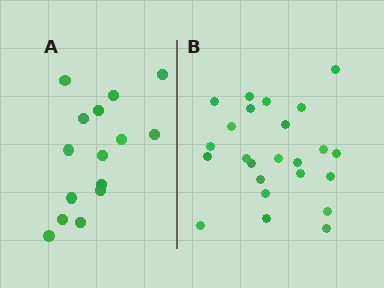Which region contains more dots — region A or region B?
Region B (the right region) has more dots.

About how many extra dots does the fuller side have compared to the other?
Region B has roughly 8 or so more dots than region A.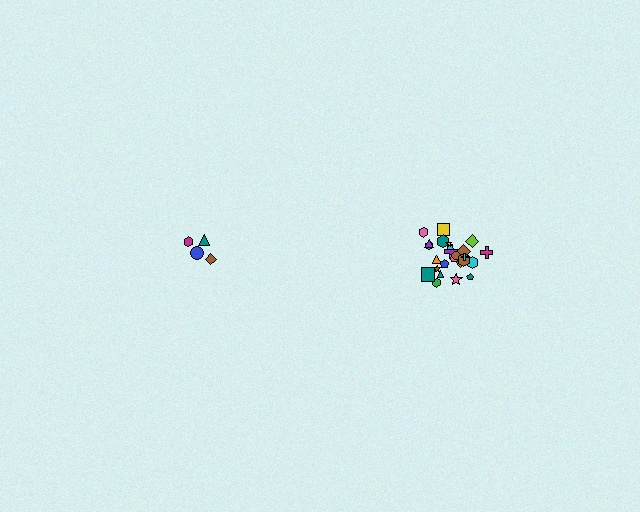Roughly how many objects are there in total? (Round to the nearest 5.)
Roughly 30 objects in total.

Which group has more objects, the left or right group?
The right group.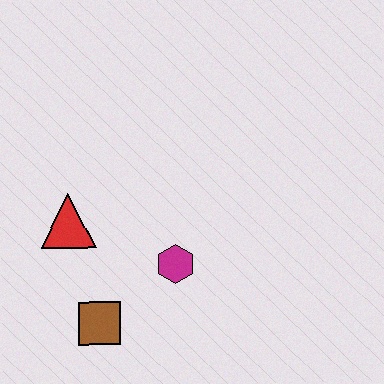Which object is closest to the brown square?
The magenta hexagon is closest to the brown square.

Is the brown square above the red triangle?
No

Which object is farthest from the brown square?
The red triangle is farthest from the brown square.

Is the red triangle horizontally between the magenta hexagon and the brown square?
No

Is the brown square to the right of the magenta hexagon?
No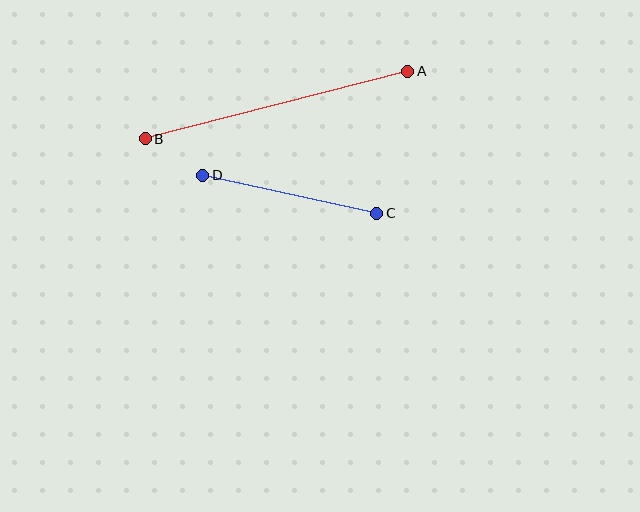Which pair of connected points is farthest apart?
Points A and B are farthest apart.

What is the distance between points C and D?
The distance is approximately 178 pixels.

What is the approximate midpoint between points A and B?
The midpoint is at approximately (277, 105) pixels.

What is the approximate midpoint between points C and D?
The midpoint is at approximately (290, 194) pixels.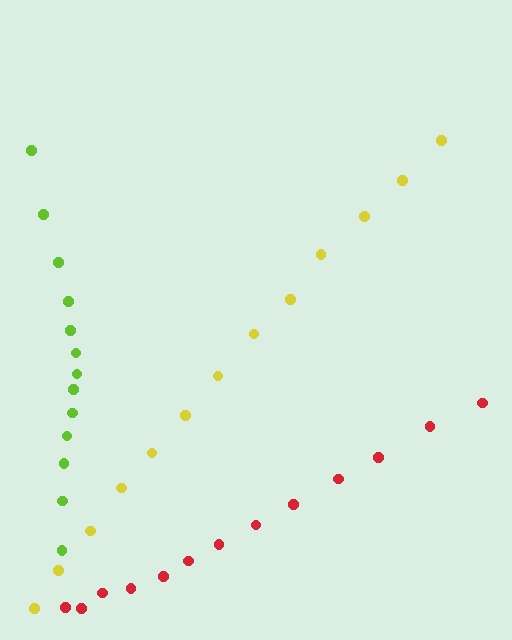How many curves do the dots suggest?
There are 3 distinct paths.